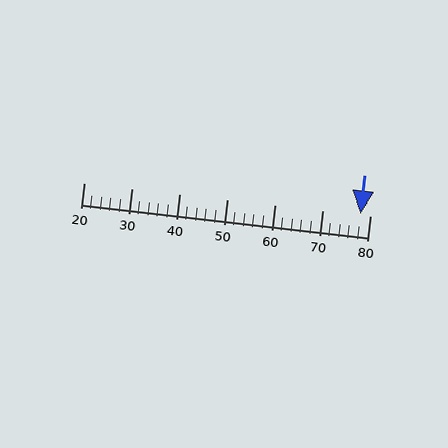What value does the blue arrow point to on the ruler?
The blue arrow points to approximately 78.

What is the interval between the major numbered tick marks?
The major tick marks are spaced 10 units apart.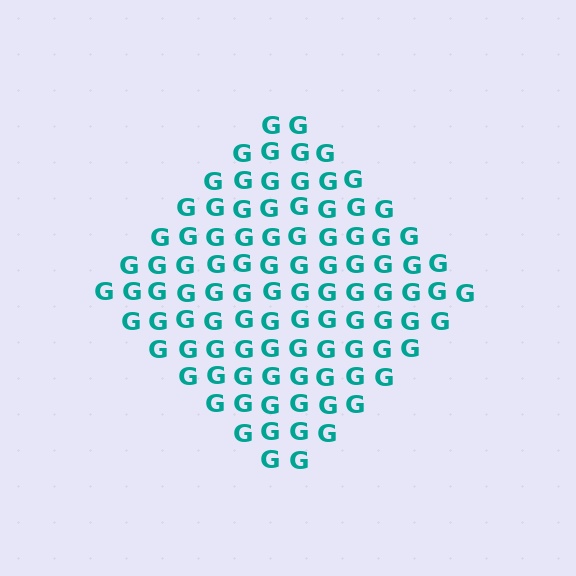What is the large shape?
The large shape is a diamond.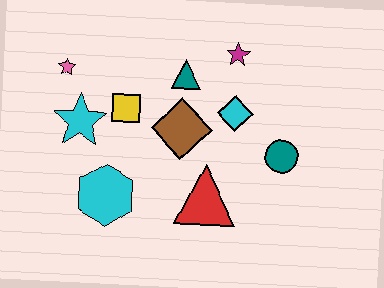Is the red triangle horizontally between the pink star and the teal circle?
Yes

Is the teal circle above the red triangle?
Yes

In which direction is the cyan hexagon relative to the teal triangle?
The cyan hexagon is below the teal triangle.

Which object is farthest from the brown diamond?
The pink star is farthest from the brown diamond.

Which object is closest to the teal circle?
The cyan diamond is closest to the teal circle.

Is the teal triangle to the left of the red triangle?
Yes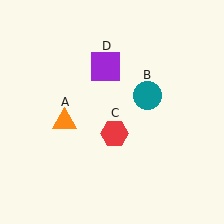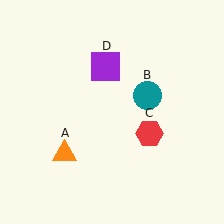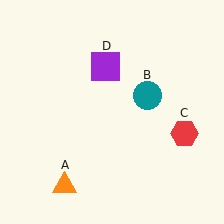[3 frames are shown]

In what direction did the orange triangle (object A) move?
The orange triangle (object A) moved down.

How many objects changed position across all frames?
2 objects changed position: orange triangle (object A), red hexagon (object C).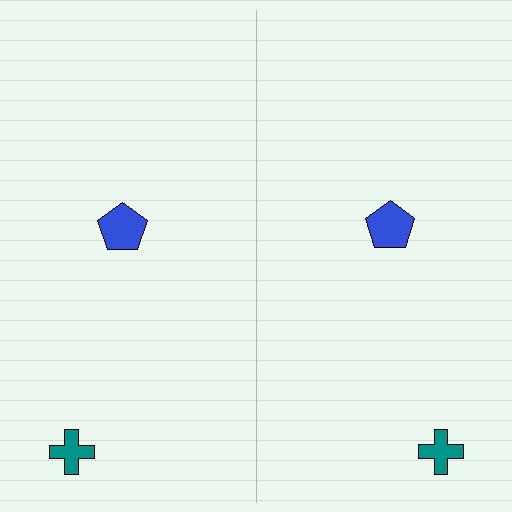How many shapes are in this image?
There are 4 shapes in this image.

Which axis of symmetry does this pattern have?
The pattern has a vertical axis of symmetry running through the center of the image.